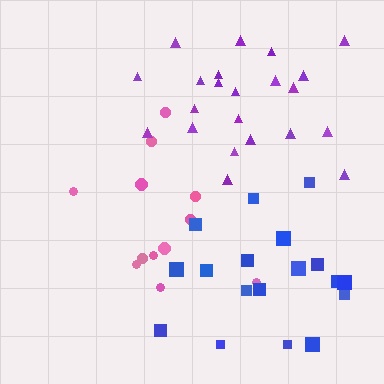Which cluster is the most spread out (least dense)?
Pink.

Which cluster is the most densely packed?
Purple.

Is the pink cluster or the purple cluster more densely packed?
Purple.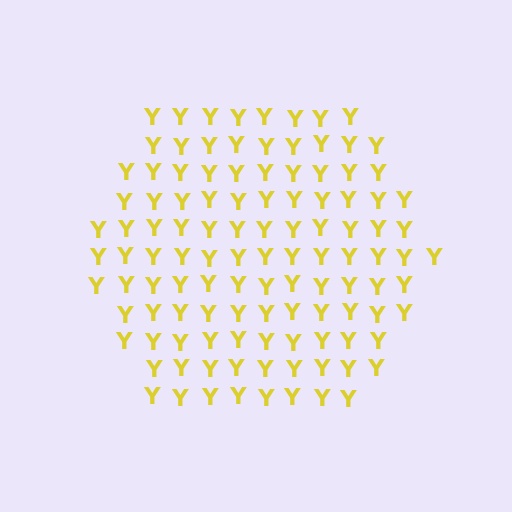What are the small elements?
The small elements are letter Y's.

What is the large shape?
The large shape is a hexagon.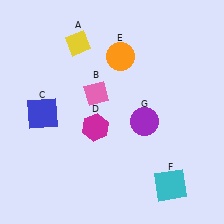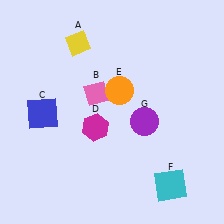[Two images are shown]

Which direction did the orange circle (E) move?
The orange circle (E) moved down.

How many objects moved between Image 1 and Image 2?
1 object moved between the two images.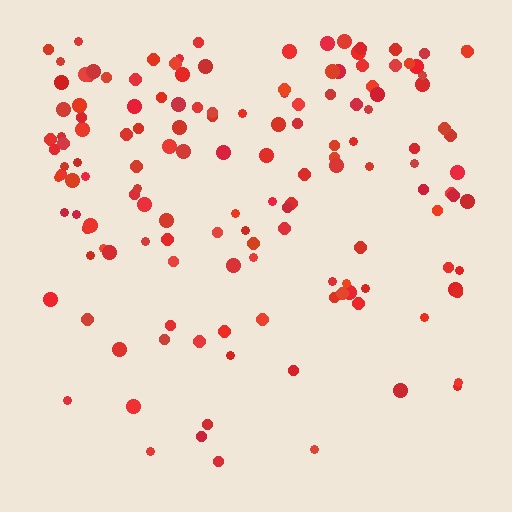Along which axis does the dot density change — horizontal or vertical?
Vertical.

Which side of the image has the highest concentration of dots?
The top.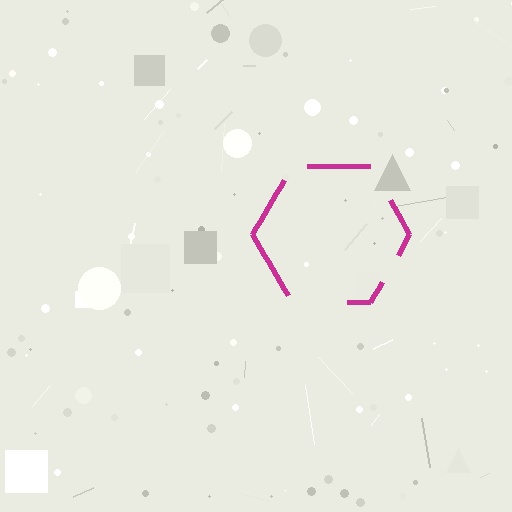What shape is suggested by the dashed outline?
The dashed outline suggests a hexagon.